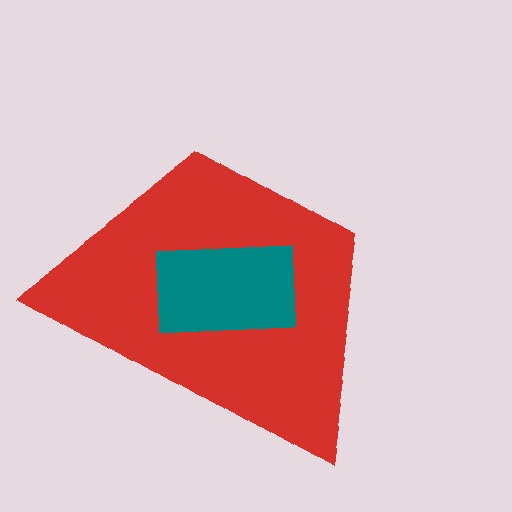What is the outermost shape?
The red trapezoid.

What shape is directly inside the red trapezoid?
The teal rectangle.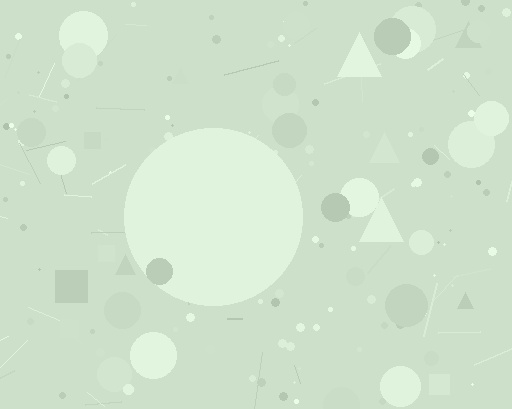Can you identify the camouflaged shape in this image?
The camouflaged shape is a circle.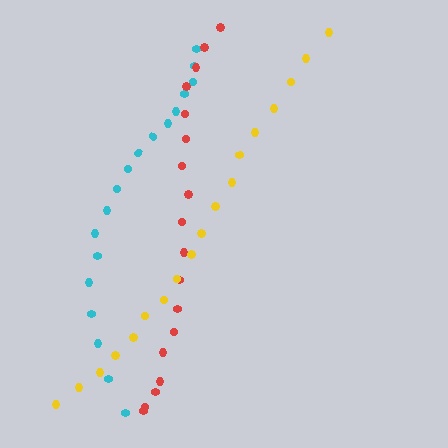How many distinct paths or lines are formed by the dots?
There are 3 distinct paths.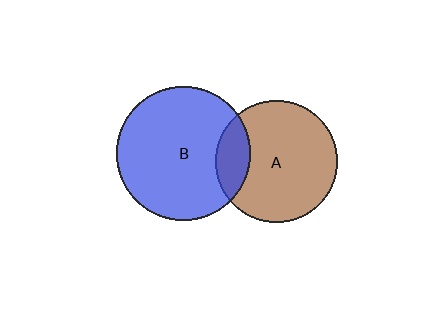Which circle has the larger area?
Circle B (blue).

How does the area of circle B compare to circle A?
Approximately 1.2 times.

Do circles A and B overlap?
Yes.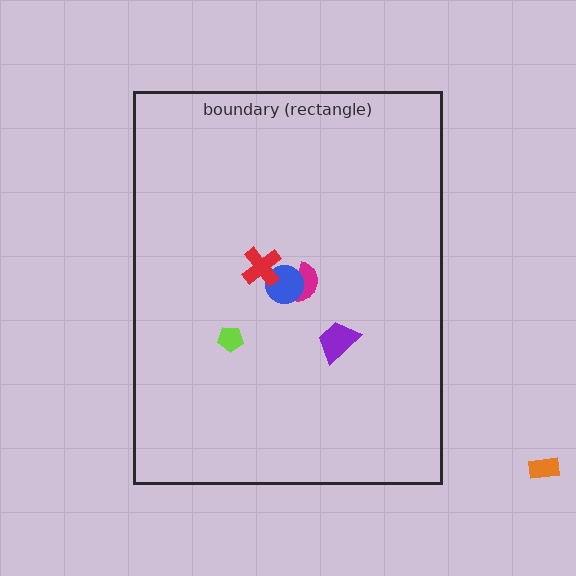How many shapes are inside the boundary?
5 inside, 1 outside.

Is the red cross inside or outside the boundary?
Inside.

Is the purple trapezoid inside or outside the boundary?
Inside.